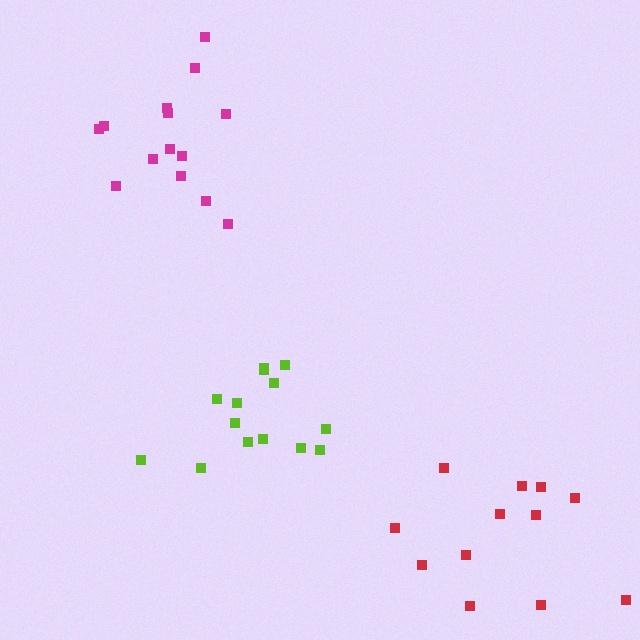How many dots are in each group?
Group 1: 14 dots, Group 2: 12 dots, Group 3: 14 dots (40 total).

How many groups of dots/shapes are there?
There are 3 groups.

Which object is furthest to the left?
The magenta cluster is leftmost.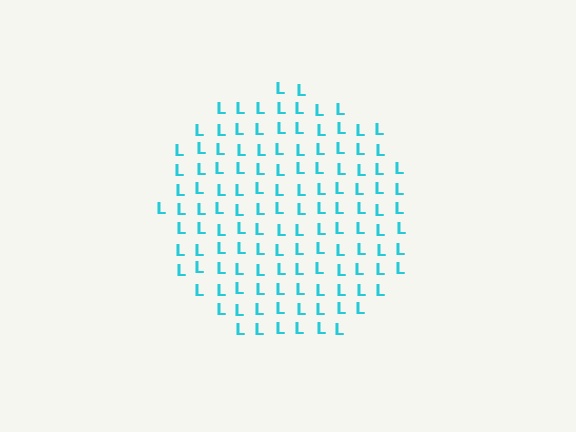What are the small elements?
The small elements are letter L's.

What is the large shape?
The large shape is a circle.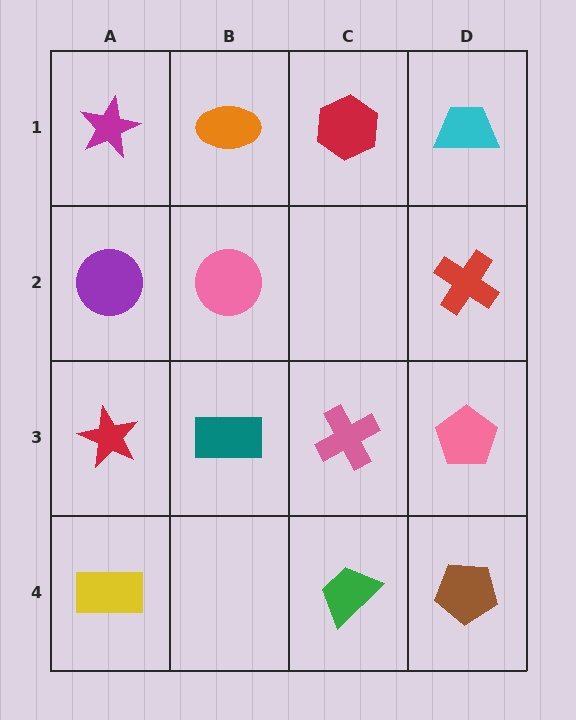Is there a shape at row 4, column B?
No, that cell is empty.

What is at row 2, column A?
A purple circle.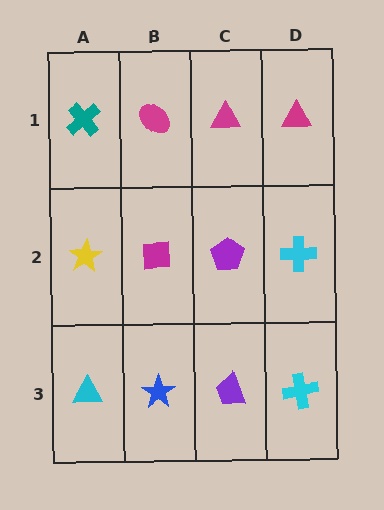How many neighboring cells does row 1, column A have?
2.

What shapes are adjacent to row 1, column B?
A magenta square (row 2, column B), a teal cross (row 1, column A), a magenta triangle (row 1, column C).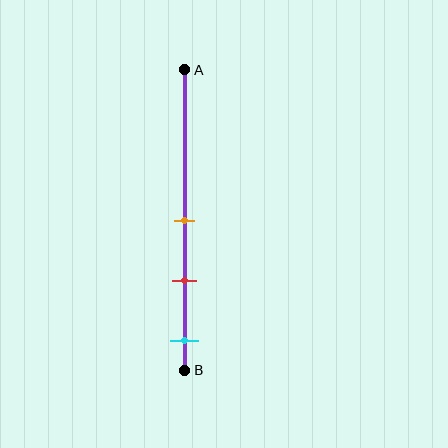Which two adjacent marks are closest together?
The orange and red marks are the closest adjacent pair.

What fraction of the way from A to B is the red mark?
The red mark is approximately 70% (0.7) of the way from A to B.